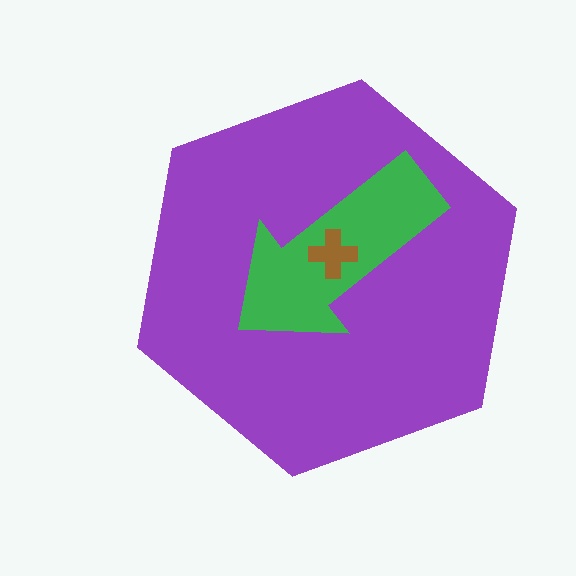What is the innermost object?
The brown cross.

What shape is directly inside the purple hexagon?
The green arrow.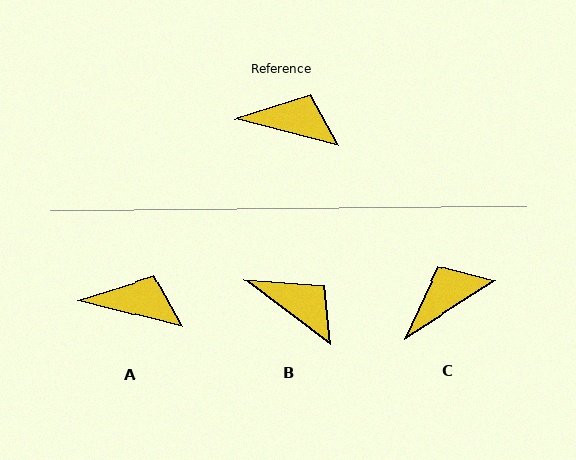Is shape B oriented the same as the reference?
No, it is off by about 22 degrees.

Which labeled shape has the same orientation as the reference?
A.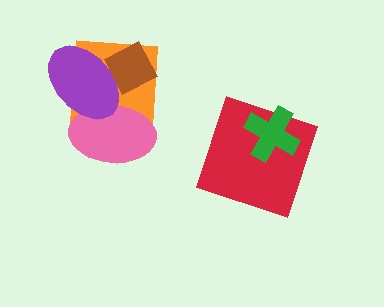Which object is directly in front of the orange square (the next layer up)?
The brown diamond is directly in front of the orange square.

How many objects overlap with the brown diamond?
2 objects overlap with the brown diamond.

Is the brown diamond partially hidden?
Yes, it is partially covered by another shape.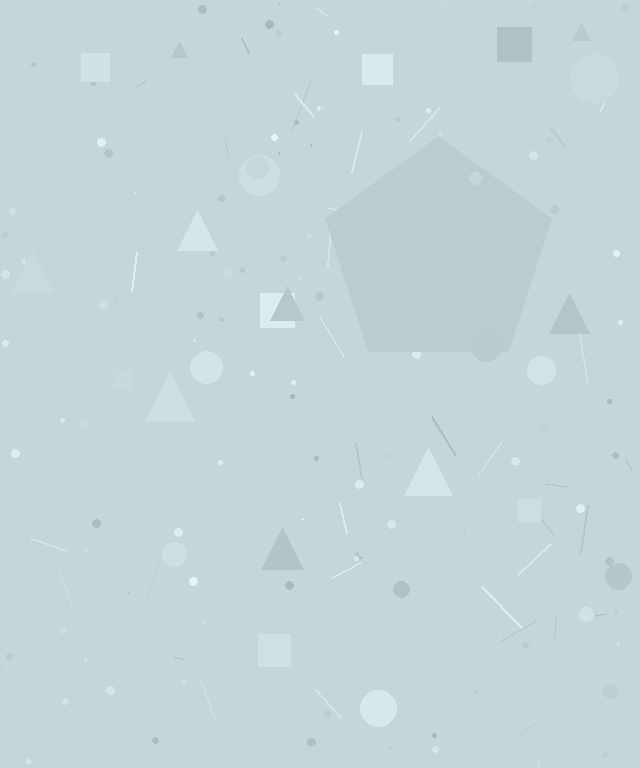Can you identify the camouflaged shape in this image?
The camouflaged shape is a pentagon.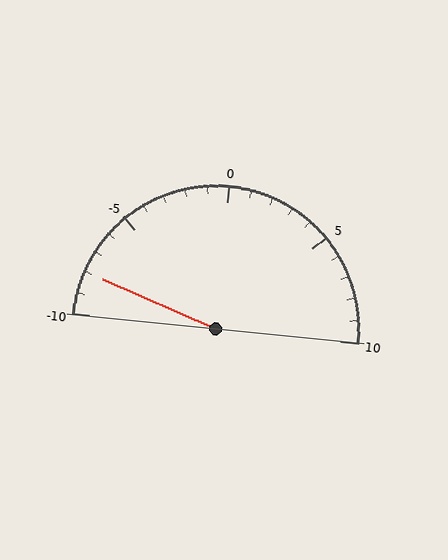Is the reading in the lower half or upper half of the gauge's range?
The reading is in the lower half of the range (-10 to 10).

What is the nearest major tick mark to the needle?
The nearest major tick mark is -10.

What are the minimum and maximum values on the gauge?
The gauge ranges from -10 to 10.